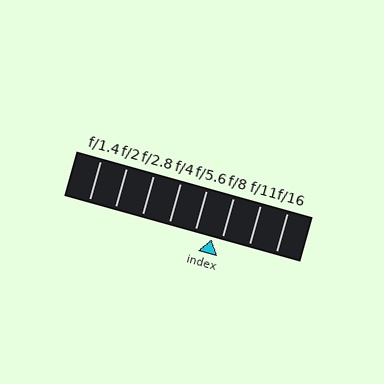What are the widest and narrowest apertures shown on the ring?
The widest aperture shown is f/1.4 and the narrowest is f/16.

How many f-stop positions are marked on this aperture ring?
There are 8 f-stop positions marked.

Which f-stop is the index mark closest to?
The index mark is closest to f/8.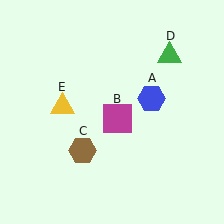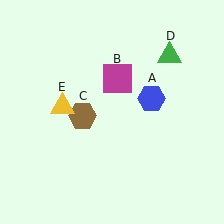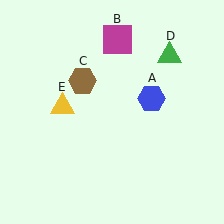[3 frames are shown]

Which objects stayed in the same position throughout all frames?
Blue hexagon (object A) and green triangle (object D) and yellow triangle (object E) remained stationary.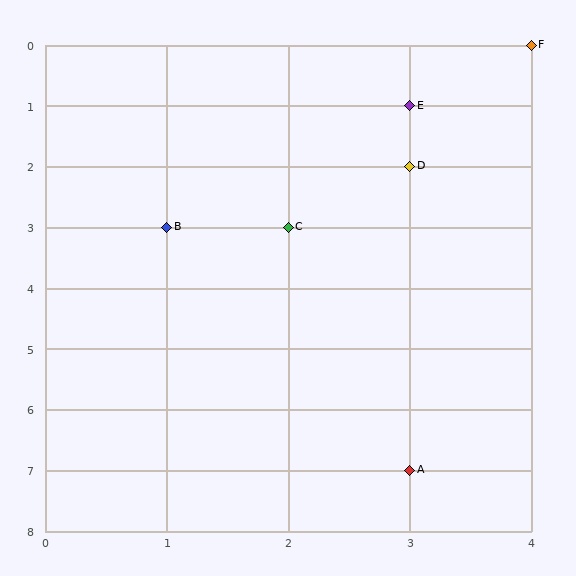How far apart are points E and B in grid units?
Points E and B are 2 columns and 2 rows apart (about 2.8 grid units diagonally).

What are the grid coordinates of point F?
Point F is at grid coordinates (4, 0).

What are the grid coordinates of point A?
Point A is at grid coordinates (3, 7).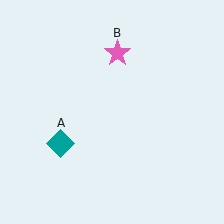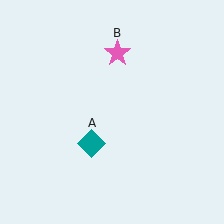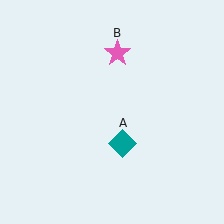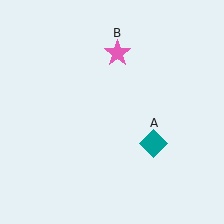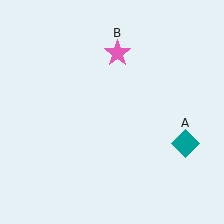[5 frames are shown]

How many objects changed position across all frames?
1 object changed position: teal diamond (object A).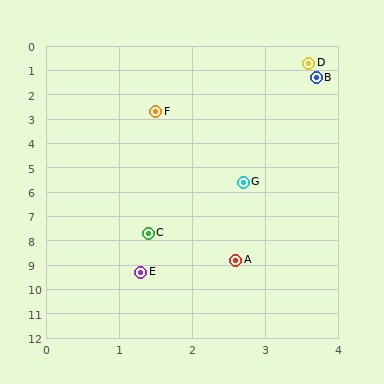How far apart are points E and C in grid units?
Points E and C are about 1.6 grid units apart.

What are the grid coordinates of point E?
Point E is at approximately (1.3, 9.3).